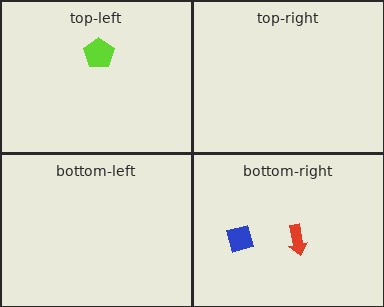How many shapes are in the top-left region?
1.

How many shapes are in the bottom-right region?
2.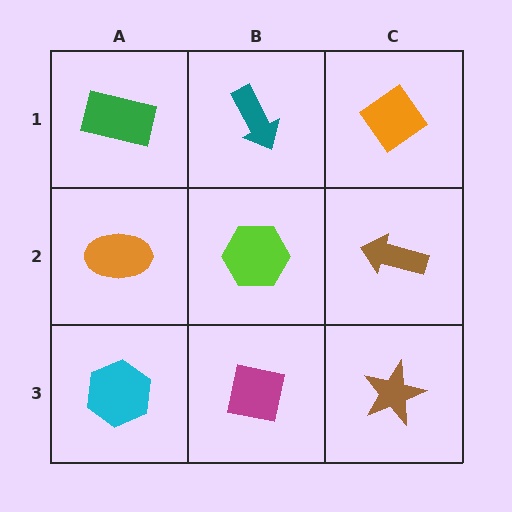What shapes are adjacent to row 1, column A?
An orange ellipse (row 2, column A), a teal arrow (row 1, column B).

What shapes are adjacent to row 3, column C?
A brown arrow (row 2, column C), a magenta square (row 3, column B).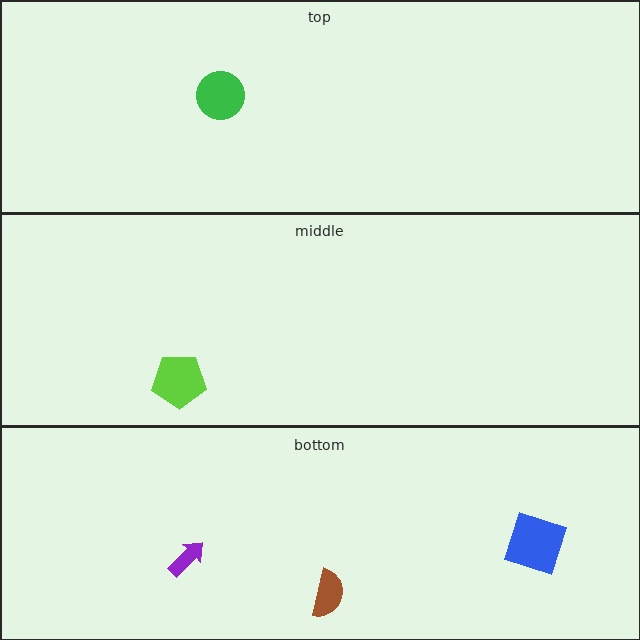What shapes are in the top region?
The green circle.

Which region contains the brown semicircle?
The bottom region.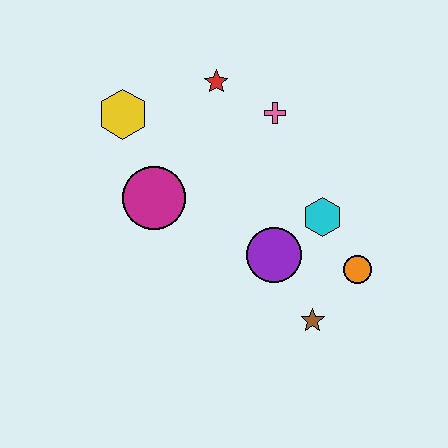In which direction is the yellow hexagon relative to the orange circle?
The yellow hexagon is to the left of the orange circle.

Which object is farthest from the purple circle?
The yellow hexagon is farthest from the purple circle.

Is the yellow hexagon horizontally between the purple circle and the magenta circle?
No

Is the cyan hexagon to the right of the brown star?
Yes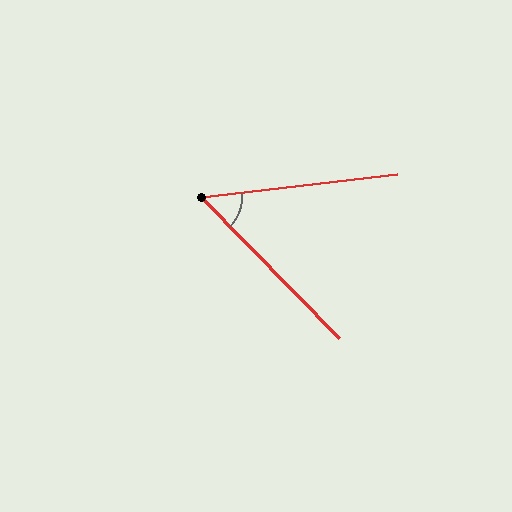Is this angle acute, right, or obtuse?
It is acute.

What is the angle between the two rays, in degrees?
Approximately 52 degrees.